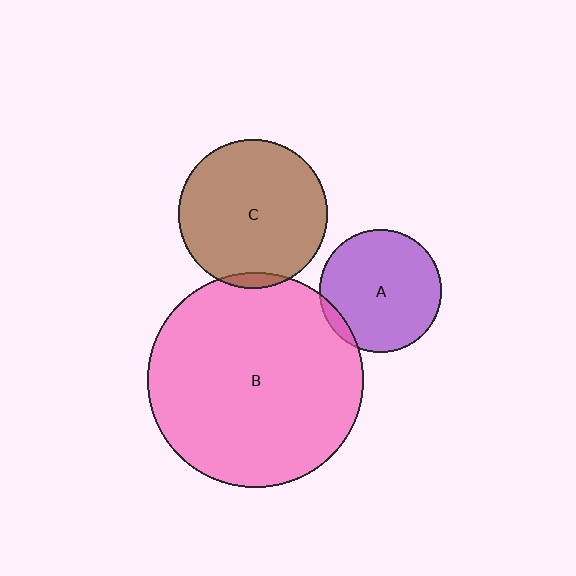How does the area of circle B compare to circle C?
Approximately 2.1 times.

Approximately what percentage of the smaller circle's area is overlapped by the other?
Approximately 5%.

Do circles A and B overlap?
Yes.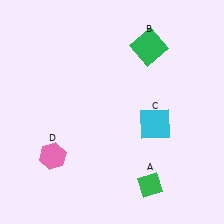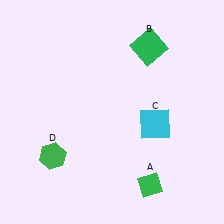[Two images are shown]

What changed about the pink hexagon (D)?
In Image 1, D is pink. In Image 2, it changed to green.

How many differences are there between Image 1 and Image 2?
There is 1 difference between the two images.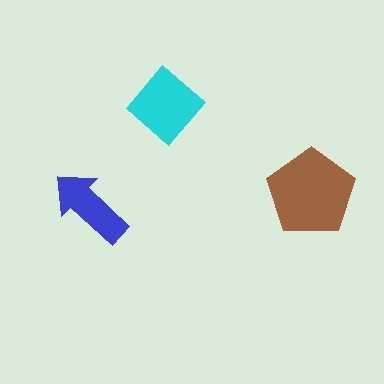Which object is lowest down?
The blue arrow is bottommost.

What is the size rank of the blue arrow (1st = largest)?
3rd.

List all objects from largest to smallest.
The brown pentagon, the cyan diamond, the blue arrow.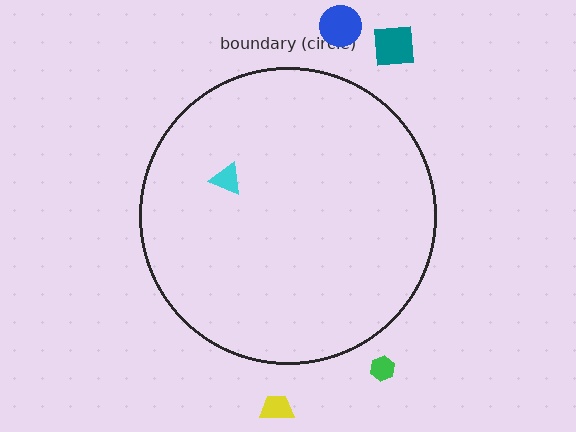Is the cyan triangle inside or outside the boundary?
Inside.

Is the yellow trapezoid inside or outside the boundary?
Outside.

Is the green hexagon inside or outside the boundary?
Outside.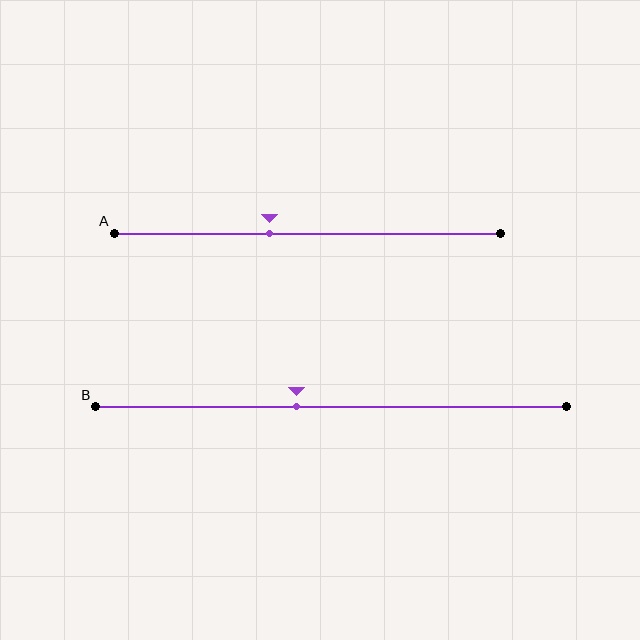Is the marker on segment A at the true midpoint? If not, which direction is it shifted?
No, the marker on segment A is shifted to the left by about 10% of the segment length.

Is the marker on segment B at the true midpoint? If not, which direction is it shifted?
No, the marker on segment B is shifted to the left by about 7% of the segment length.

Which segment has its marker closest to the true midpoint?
Segment B has its marker closest to the true midpoint.